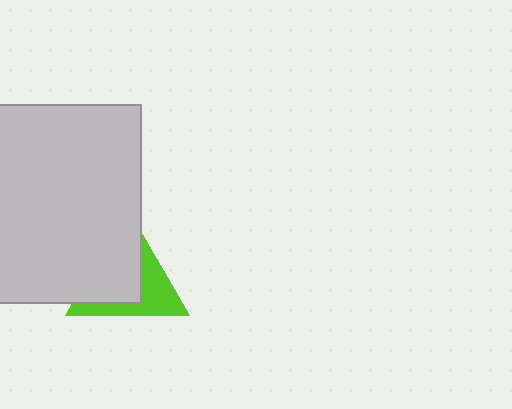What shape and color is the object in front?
The object in front is a light gray square.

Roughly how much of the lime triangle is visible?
A small part of it is visible (roughly 43%).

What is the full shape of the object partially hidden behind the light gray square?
The partially hidden object is a lime triangle.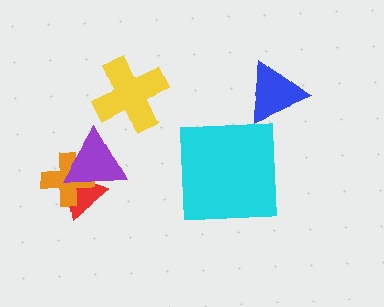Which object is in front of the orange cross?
The purple triangle is in front of the orange cross.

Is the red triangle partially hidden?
Yes, it is partially covered by another shape.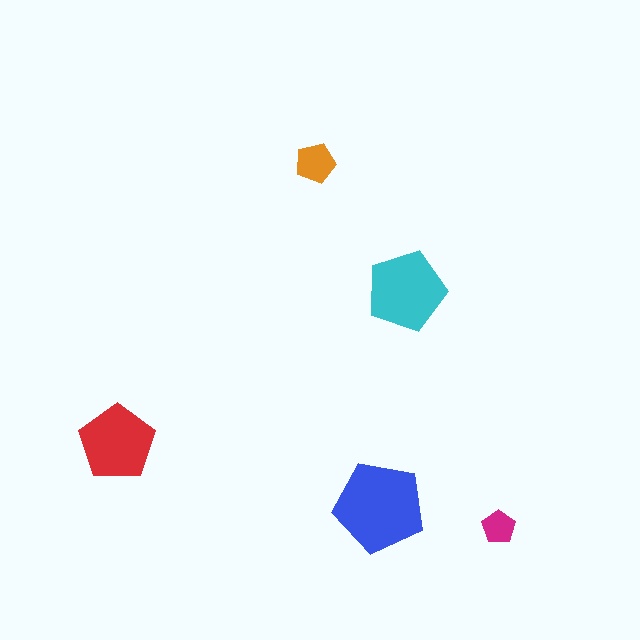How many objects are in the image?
There are 5 objects in the image.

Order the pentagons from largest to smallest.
the blue one, the cyan one, the red one, the orange one, the magenta one.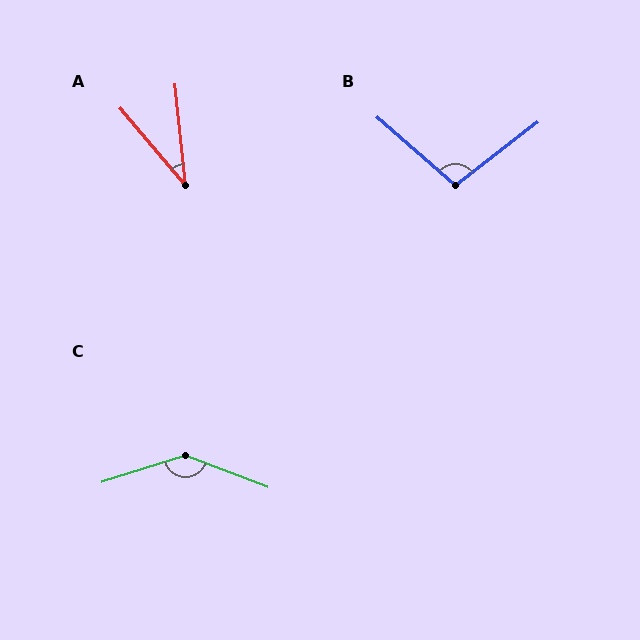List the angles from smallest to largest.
A (34°), B (102°), C (141°).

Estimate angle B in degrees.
Approximately 102 degrees.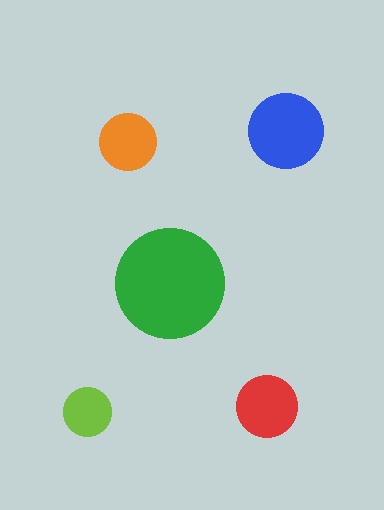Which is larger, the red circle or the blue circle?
The blue one.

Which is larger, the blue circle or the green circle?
The green one.